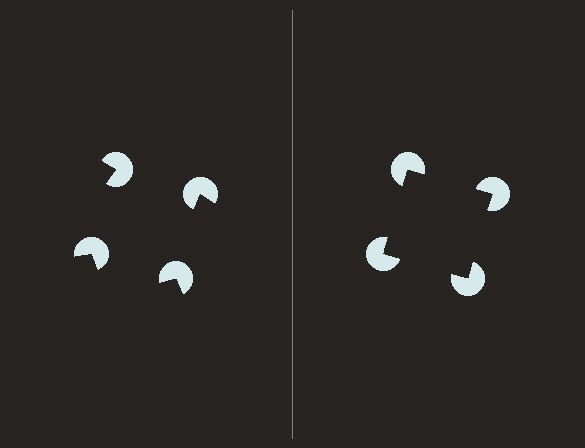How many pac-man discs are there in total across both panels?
8 — 4 on each side.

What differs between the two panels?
The pac-man discs are positioned identically on both sides; only the wedge orientations differ. On the right they align to a square; on the left they are misaligned.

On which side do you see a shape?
An illusory square appears on the right side. On the left side the wedge cuts are rotated, so no coherent shape forms.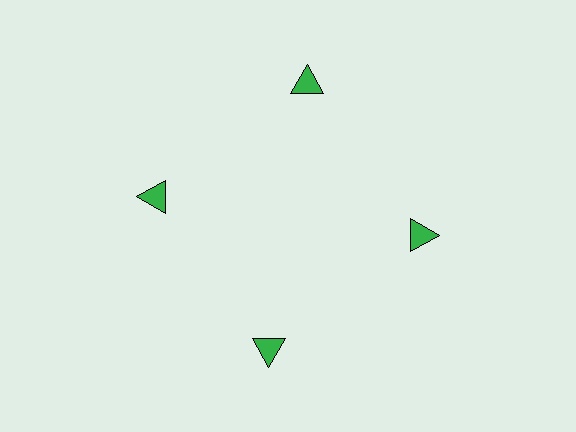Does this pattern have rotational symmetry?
Yes, this pattern has 4-fold rotational symmetry. It looks the same after rotating 90 degrees around the center.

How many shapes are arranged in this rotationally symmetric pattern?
There are 4 shapes, arranged in 4 groups of 1.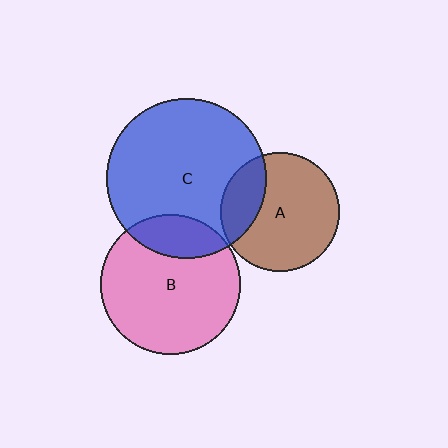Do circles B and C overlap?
Yes.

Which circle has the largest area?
Circle C (blue).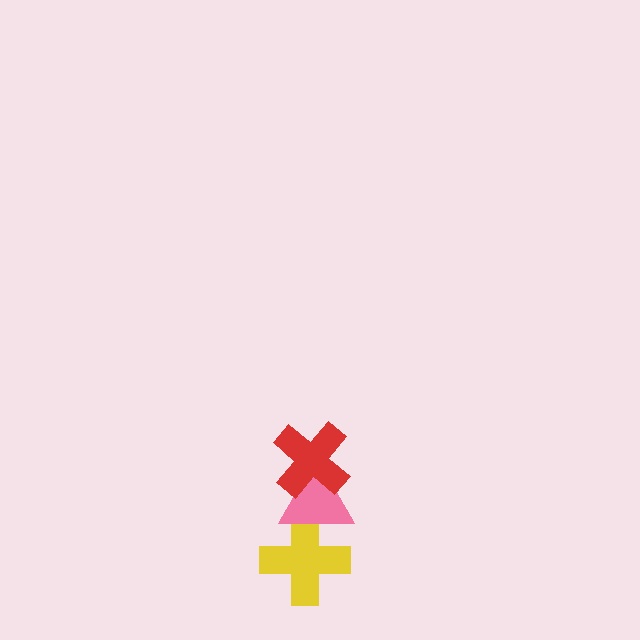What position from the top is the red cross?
The red cross is 1st from the top.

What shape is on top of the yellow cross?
The pink triangle is on top of the yellow cross.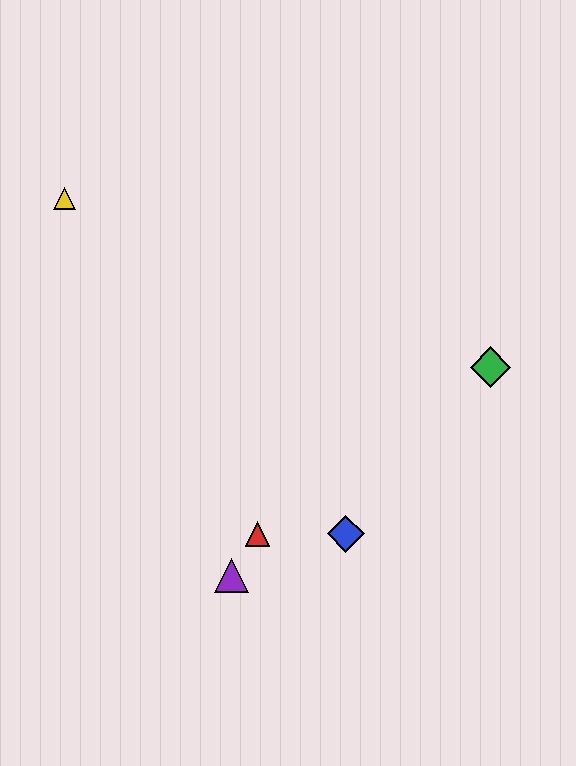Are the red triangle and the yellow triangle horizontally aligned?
No, the red triangle is at y≈534 and the yellow triangle is at y≈199.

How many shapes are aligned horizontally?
2 shapes (the red triangle, the blue diamond) are aligned horizontally.